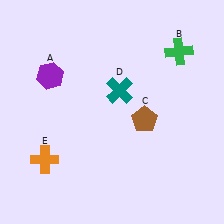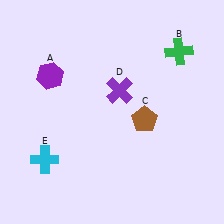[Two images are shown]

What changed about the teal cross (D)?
In Image 1, D is teal. In Image 2, it changed to purple.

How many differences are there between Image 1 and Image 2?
There are 2 differences between the two images.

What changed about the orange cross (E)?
In Image 1, E is orange. In Image 2, it changed to cyan.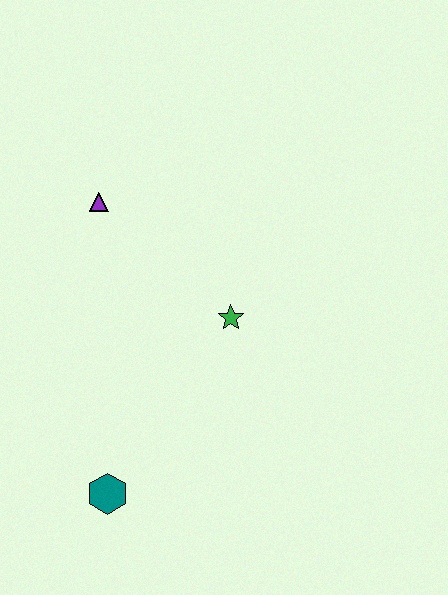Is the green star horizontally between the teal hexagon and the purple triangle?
No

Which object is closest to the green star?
The purple triangle is closest to the green star.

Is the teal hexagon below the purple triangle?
Yes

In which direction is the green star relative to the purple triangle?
The green star is to the right of the purple triangle.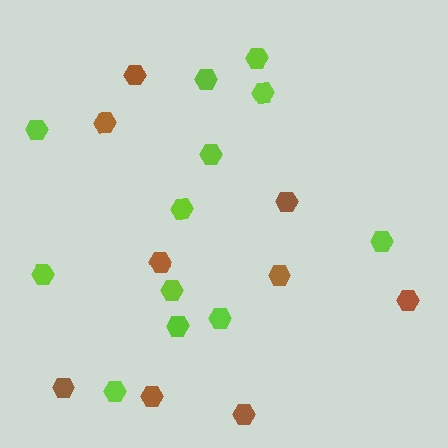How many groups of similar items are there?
There are 2 groups: one group of brown hexagons (9) and one group of lime hexagons (12).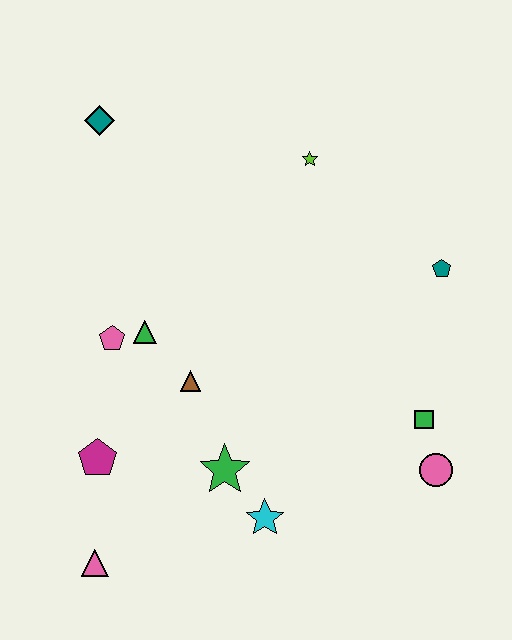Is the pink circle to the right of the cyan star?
Yes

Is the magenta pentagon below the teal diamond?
Yes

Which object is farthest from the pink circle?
The teal diamond is farthest from the pink circle.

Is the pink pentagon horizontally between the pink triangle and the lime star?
Yes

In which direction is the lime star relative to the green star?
The lime star is above the green star.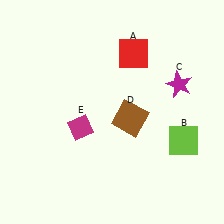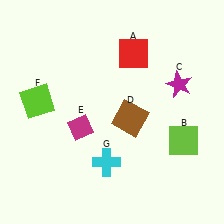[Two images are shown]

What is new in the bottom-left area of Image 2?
A cyan cross (G) was added in the bottom-left area of Image 2.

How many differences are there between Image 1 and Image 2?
There are 2 differences between the two images.